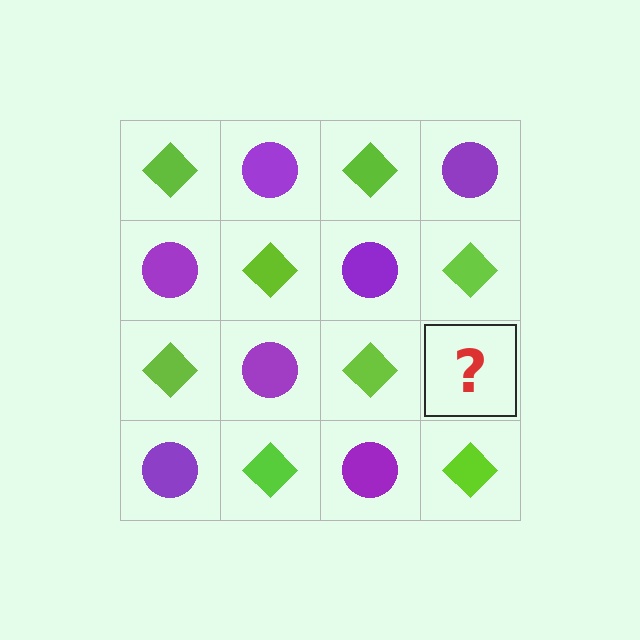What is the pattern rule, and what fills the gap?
The rule is that it alternates lime diamond and purple circle in a checkerboard pattern. The gap should be filled with a purple circle.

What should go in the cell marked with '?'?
The missing cell should contain a purple circle.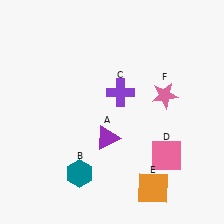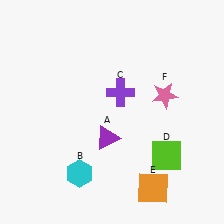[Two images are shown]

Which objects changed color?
B changed from teal to cyan. D changed from pink to lime.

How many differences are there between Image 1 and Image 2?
There are 2 differences between the two images.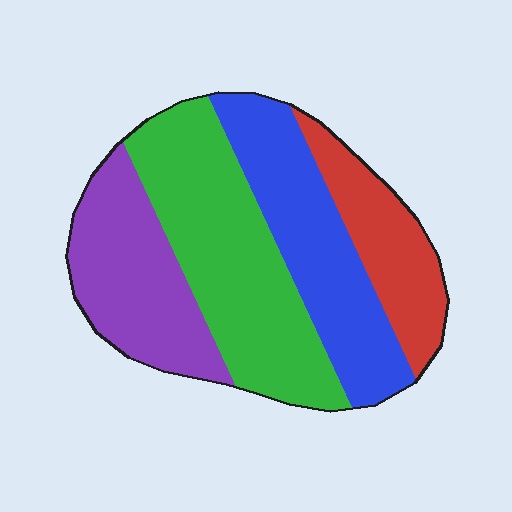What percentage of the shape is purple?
Purple takes up about one quarter (1/4) of the shape.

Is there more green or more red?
Green.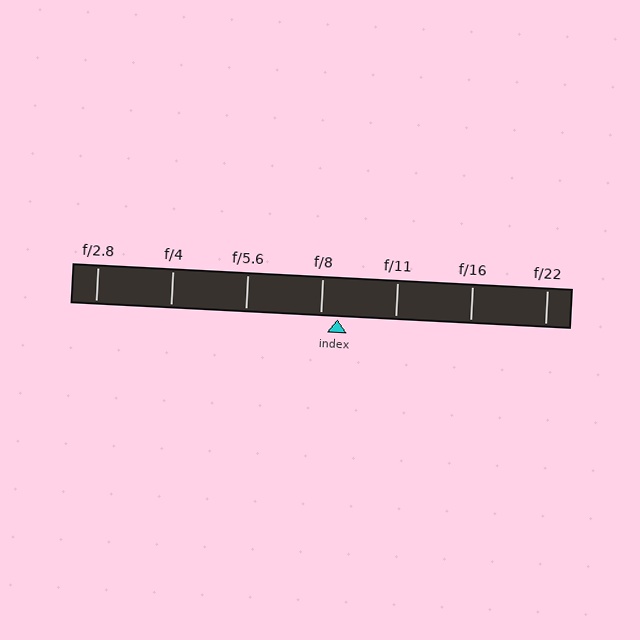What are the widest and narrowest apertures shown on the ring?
The widest aperture shown is f/2.8 and the narrowest is f/22.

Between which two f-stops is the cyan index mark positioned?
The index mark is between f/8 and f/11.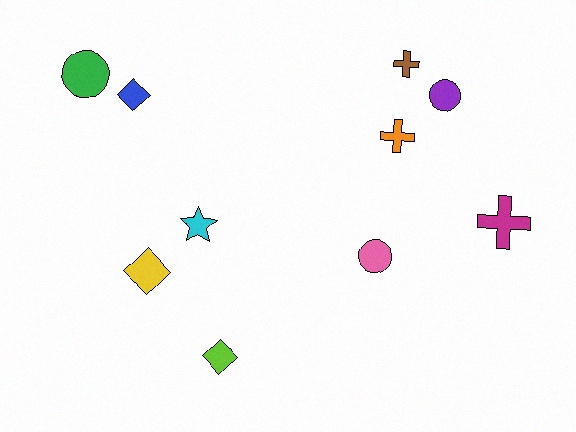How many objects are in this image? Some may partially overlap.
There are 10 objects.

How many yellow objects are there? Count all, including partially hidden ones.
There is 1 yellow object.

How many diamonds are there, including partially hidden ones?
There are 3 diamonds.